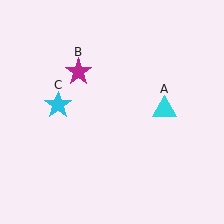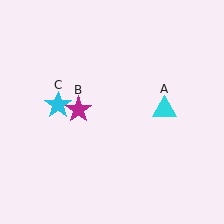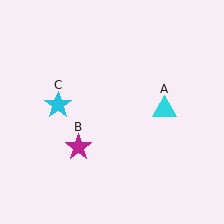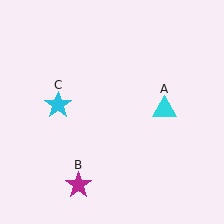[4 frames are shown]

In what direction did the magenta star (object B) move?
The magenta star (object B) moved down.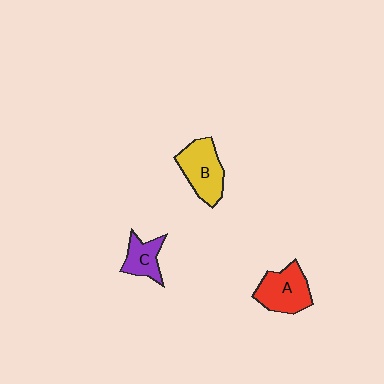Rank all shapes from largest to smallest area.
From largest to smallest: B (yellow), A (red), C (purple).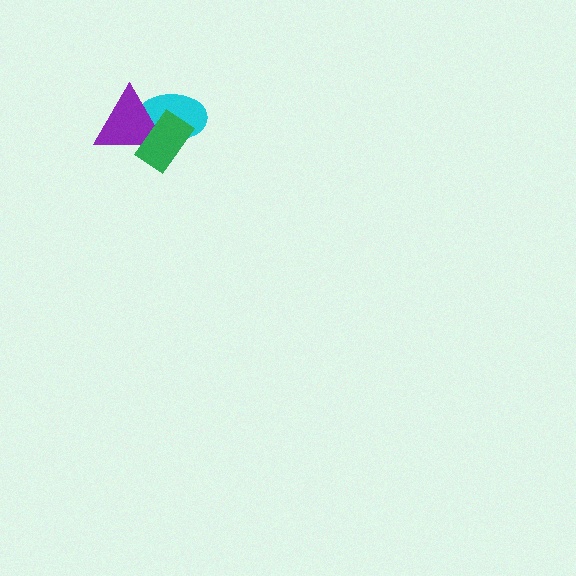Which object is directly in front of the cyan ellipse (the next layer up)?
The purple triangle is directly in front of the cyan ellipse.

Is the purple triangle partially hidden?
Yes, it is partially covered by another shape.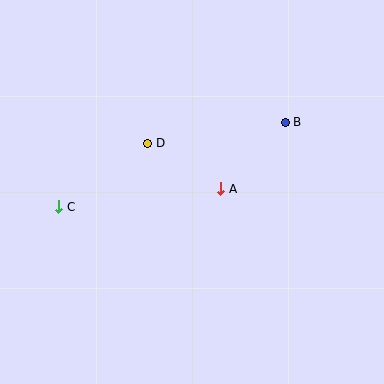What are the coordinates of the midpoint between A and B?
The midpoint between A and B is at (253, 155).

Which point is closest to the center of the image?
Point A at (221, 189) is closest to the center.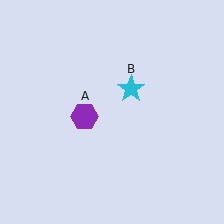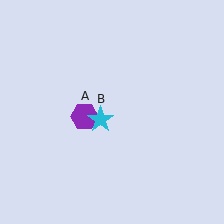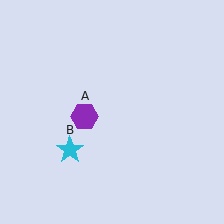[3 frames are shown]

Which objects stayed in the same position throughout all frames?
Purple hexagon (object A) remained stationary.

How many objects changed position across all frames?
1 object changed position: cyan star (object B).